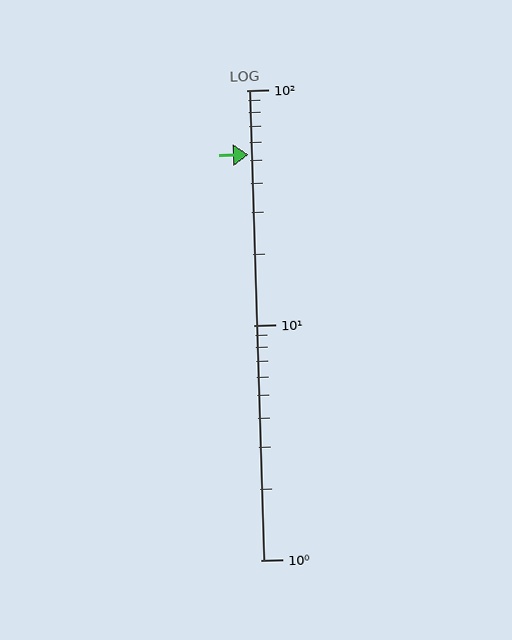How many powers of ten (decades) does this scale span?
The scale spans 2 decades, from 1 to 100.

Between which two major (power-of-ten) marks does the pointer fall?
The pointer is between 10 and 100.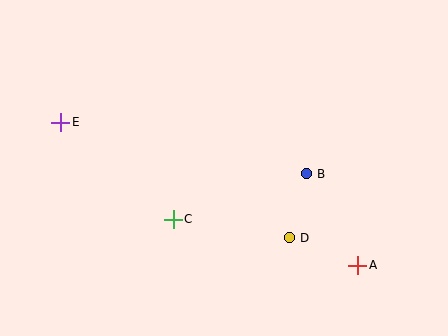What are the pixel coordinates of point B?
Point B is at (306, 174).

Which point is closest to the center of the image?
Point C at (173, 219) is closest to the center.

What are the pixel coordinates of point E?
Point E is at (61, 122).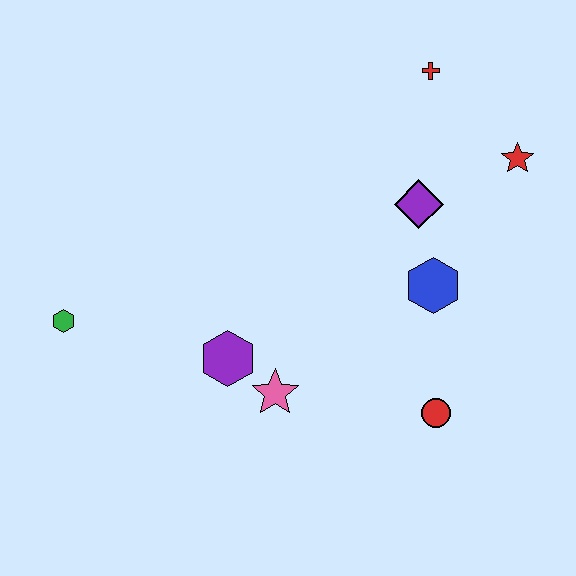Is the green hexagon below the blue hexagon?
Yes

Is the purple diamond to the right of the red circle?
No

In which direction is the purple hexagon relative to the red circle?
The purple hexagon is to the left of the red circle.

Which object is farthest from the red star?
The green hexagon is farthest from the red star.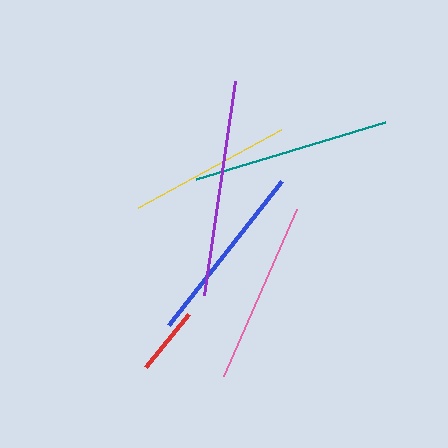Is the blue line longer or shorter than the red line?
The blue line is longer than the red line.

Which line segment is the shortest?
The red line is the shortest at approximately 69 pixels.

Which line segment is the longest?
The purple line is the longest at approximately 216 pixels.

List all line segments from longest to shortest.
From longest to shortest: purple, teal, blue, pink, yellow, red.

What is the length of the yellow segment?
The yellow segment is approximately 163 pixels long.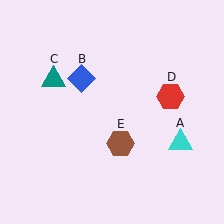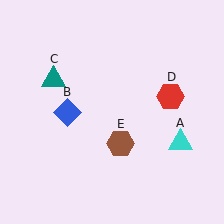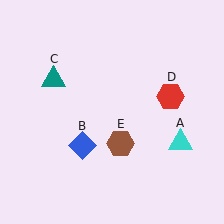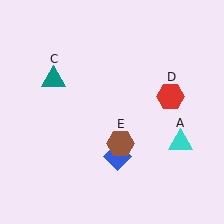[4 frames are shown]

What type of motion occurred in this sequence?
The blue diamond (object B) rotated counterclockwise around the center of the scene.